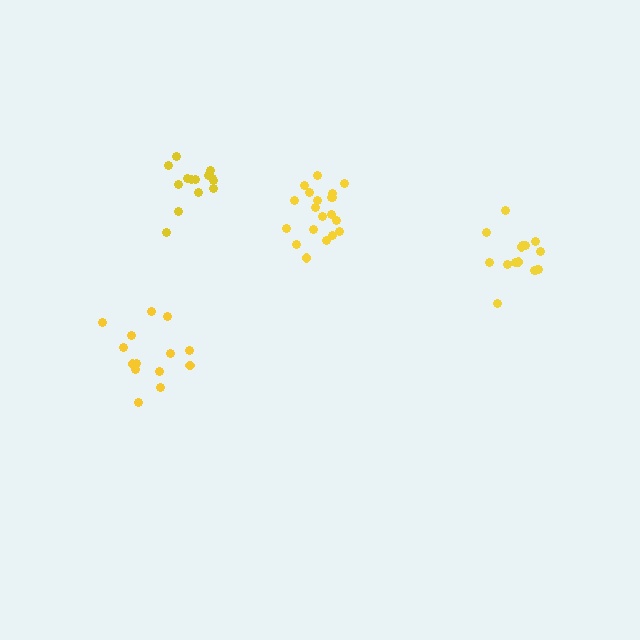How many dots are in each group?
Group 1: 16 dots, Group 2: 14 dots, Group 3: 20 dots, Group 4: 14 dots (64 total).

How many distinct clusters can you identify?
There are 4 distinct clusters.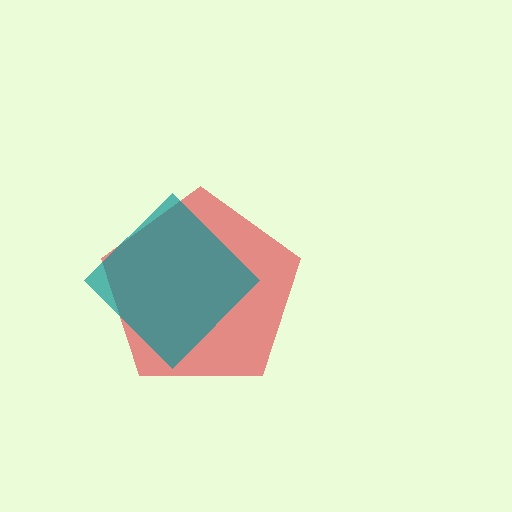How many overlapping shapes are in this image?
There are 2 overlapping shapes in the image.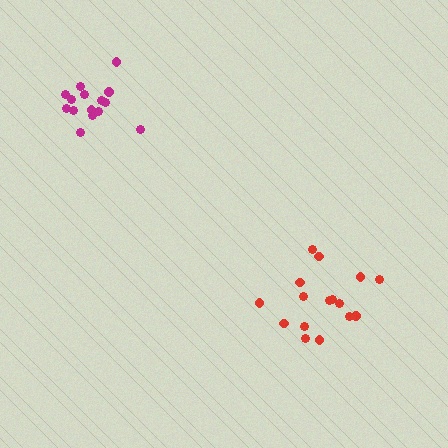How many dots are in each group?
Group 1: 16 dots, Group 2: 15 dots (31 total).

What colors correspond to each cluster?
The clusters are colored: red, magenta.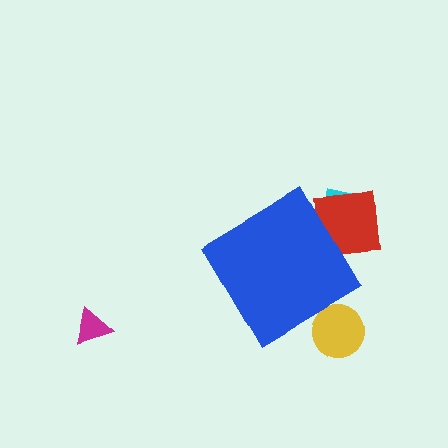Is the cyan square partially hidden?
Yes, the cyan square is partially hidden behind the blue diamond.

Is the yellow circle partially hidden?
Yes, the yellow circle is partially hidden behind the blue diamond.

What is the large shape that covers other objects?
A blue diamond.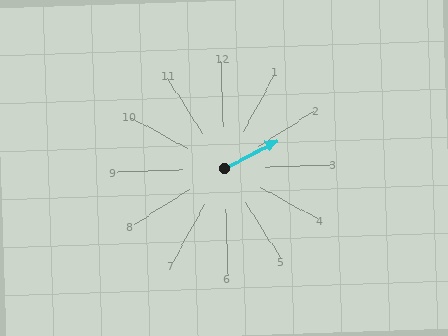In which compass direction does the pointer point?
Northeast.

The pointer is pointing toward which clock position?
Roughly 2 o'clock.